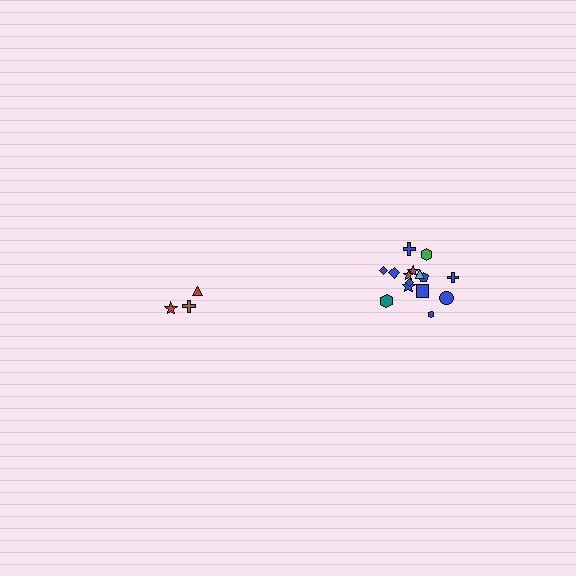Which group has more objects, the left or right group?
The right group.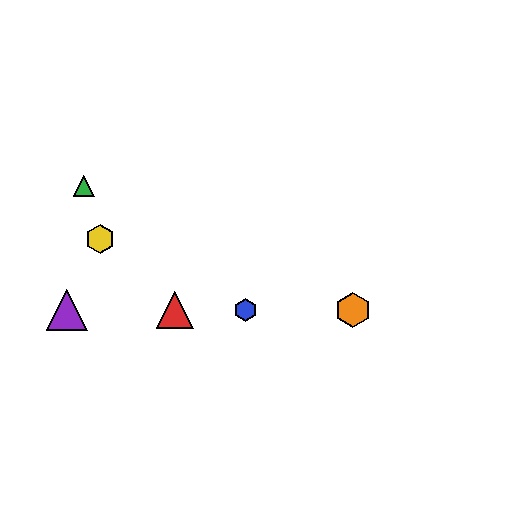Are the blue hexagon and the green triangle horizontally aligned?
No, the blue hexagon is at y≈310 and the green triangle is at y≈186.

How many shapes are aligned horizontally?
4 shapes (the red triangle, the blue hexagon, the purple triangle, the orange hexagon) are aligned horizontally.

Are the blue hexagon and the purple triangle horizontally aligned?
Yes, both are at y≈310.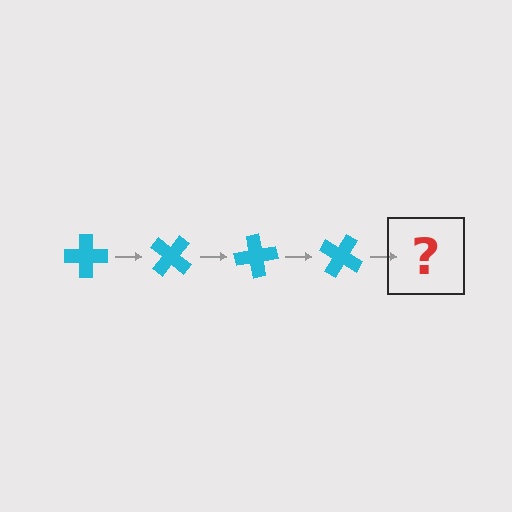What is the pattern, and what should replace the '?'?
The pattern is that the cross rotates 40 degrees each step. The '?' should be a cyan cross rotated 160 degrees.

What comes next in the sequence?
The next element should be a cyan cross rotated 160 degrees.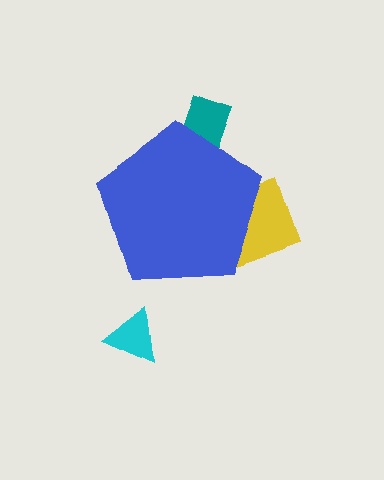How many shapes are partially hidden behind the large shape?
2 shapes are partially hidden.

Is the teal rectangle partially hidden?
Yes, the teal rectangle is partially hidden behind the blue pentagon.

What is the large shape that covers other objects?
A blue pentagon.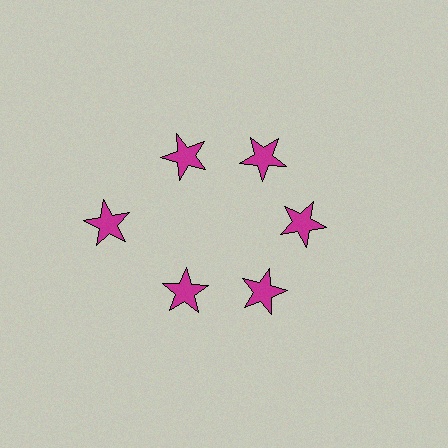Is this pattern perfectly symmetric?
No. The 6 magenta stars are arranged in a ring, but one element near the 9 o'clock position is pushed outward from the center, breaking the 6-fold rotational symmetry.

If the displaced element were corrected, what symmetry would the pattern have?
It would have 6-fold rotational symmetry — the pattern would map onto itself every 60 degrees.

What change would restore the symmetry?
The symmetry would be restored by moving it inward, back onto the ring so that all 6 stars sit at equal angles and equal distance from the center.